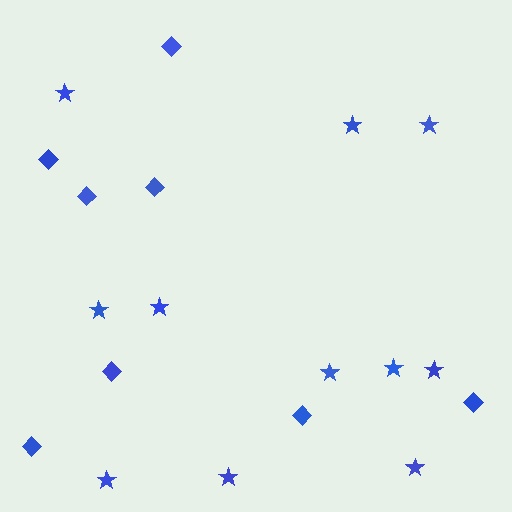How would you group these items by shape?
There are 2 groups: one group of diamonds (8) and one group of stars (11).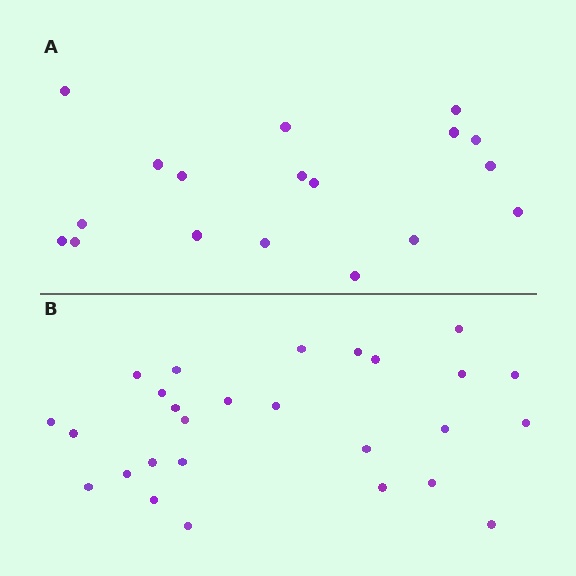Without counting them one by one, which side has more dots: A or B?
Region B (the bottom region) has more dots.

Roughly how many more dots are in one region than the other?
Region B has roughly 8 or so more dots than region A.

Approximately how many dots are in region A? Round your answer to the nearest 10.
About 20 dots. (The exact count is 18, which rounds to 20.)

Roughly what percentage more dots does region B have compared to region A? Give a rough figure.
About 50% more.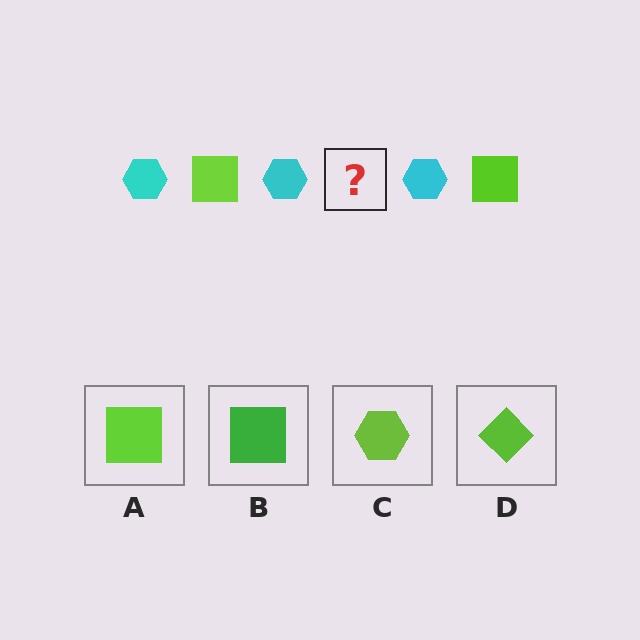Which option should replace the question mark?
Option A.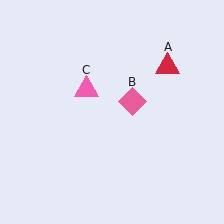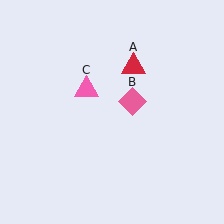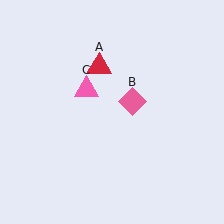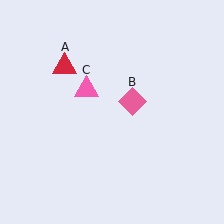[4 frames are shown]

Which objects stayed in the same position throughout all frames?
Pink diamond (object B) and pink triangle (object C) remained stationary.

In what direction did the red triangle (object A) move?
The red triangle (object A) moved left.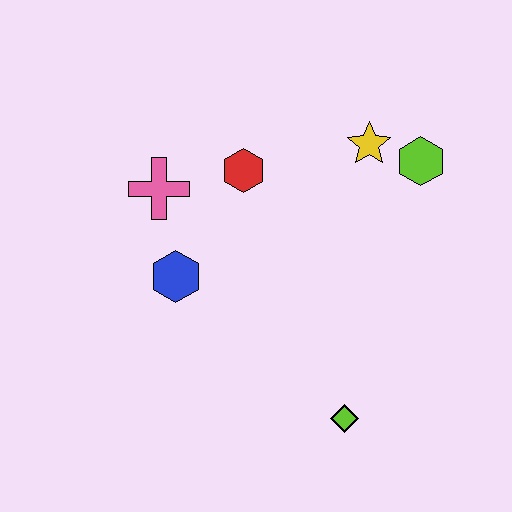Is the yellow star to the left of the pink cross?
No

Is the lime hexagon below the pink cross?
No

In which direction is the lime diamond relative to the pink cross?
The lime diamond is below the pink cross.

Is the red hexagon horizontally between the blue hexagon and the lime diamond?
Yes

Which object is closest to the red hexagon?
The pink cross is closest to the red hexagon.